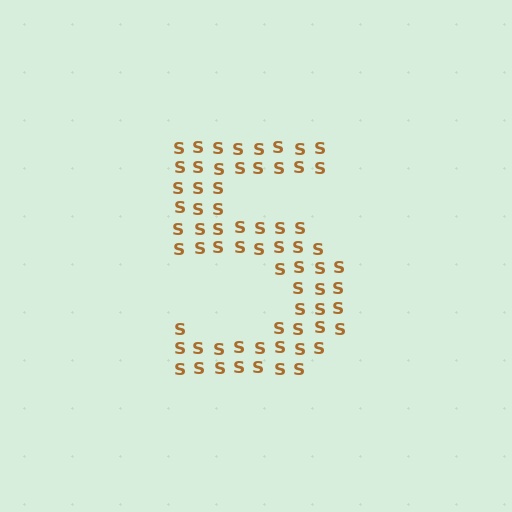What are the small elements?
The small elements are letter S's.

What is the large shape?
The large shape is the digit 5.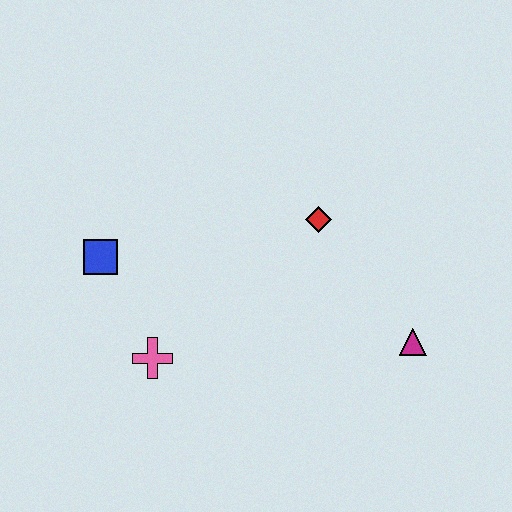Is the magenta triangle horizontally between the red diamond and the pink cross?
No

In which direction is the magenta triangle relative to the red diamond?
The magenta triangle is below the red diamond.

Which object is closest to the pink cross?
The blue square is closest to the pink cross.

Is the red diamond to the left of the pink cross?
No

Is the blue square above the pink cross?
Yes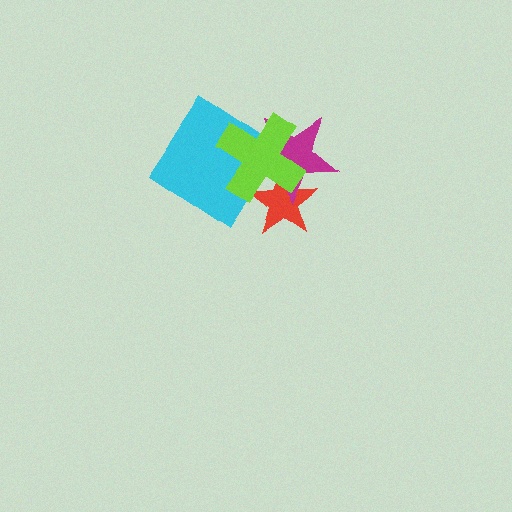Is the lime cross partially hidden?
No, no other shape covers it.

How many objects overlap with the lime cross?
3 objects overlap with the lime cross.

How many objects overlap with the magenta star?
3 objects overlap with the magenta star.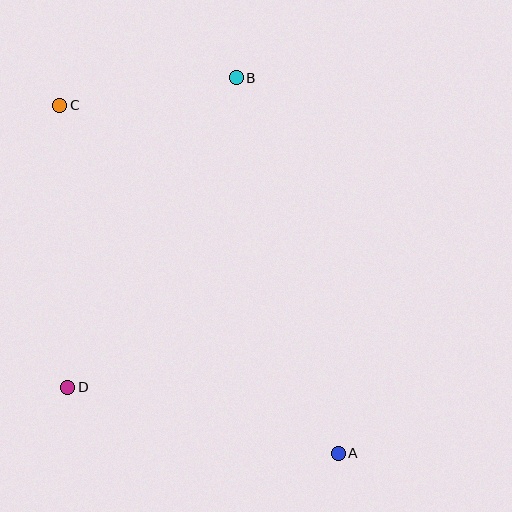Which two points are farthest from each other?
Points A and C are farthest from each other.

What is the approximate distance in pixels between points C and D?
The distance between C and D is approximately 282 pixels.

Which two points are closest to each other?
Points B and C are closest to each other.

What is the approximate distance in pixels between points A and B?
The distance between A and B is approximately 389 pixels.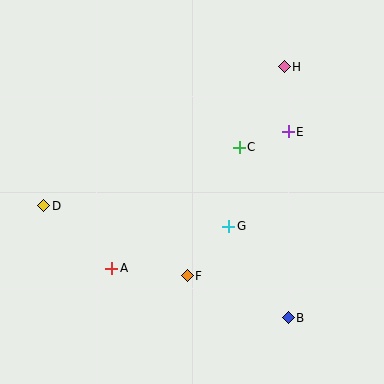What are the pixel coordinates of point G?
Point G is at (229, 226).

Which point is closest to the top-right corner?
Point H is closest to the top-right corner.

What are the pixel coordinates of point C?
Point C is at (239, 147).